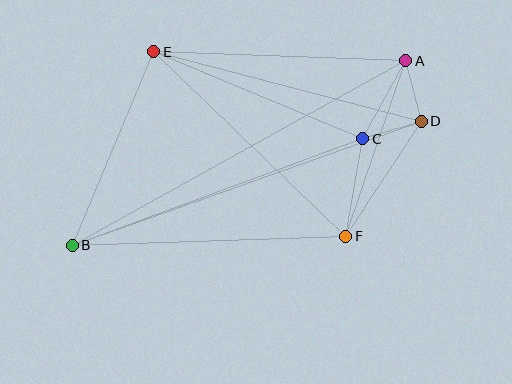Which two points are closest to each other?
Points C and D are closest to each other.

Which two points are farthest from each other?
Points A and B are farthest from each other.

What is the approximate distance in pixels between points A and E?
The distance between A and E is approximately 252 pixels.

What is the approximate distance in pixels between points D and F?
The distance between D and F is approximately 138 pixels.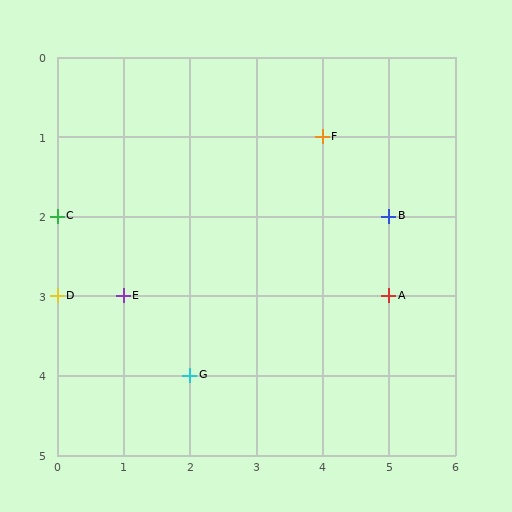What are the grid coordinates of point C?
Point C is at grid coordinates (0, 2).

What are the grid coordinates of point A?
Point A is at grid coordinates (5, 3).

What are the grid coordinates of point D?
Point D is at grid coordinates (0, 3).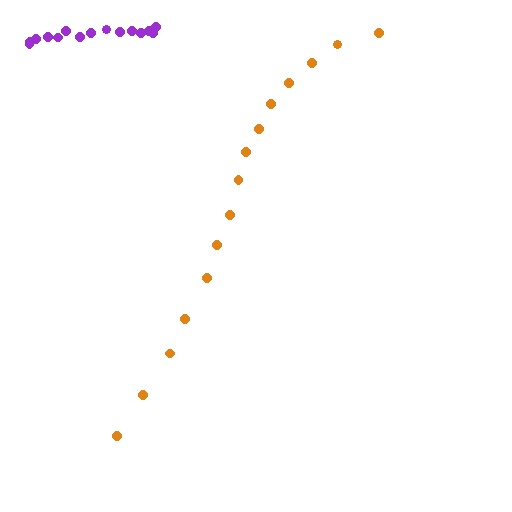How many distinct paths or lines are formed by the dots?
There are 2 distinct paths.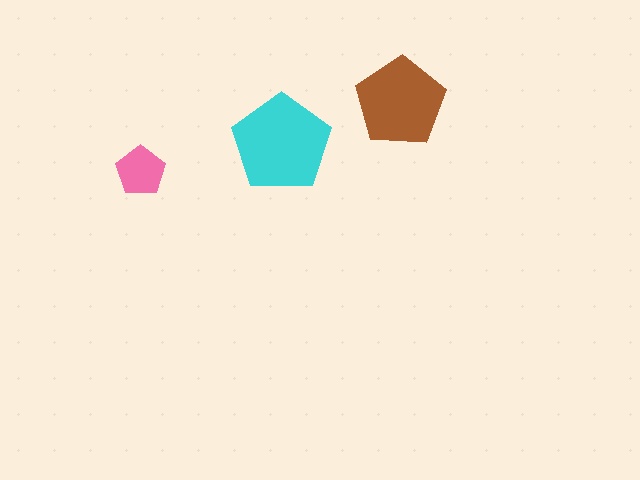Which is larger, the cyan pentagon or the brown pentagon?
The cyan one.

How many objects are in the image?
There are 3 objects in the image.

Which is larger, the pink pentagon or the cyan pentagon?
The cyan one.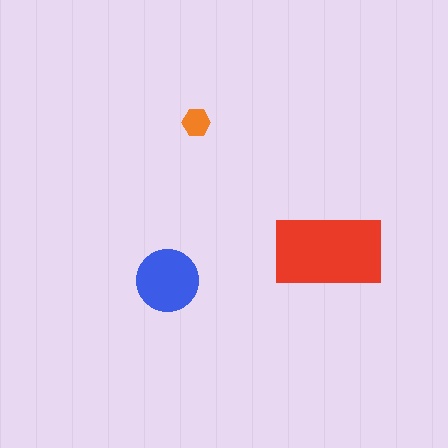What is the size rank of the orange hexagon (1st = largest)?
3rd.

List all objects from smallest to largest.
The orange hexagon, the blue circle, the red rectangle.